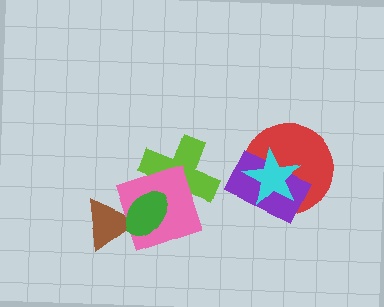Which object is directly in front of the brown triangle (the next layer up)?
The pink square is directly in front of the brown triangle.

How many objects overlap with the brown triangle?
2 objects overlap with the brown triangle.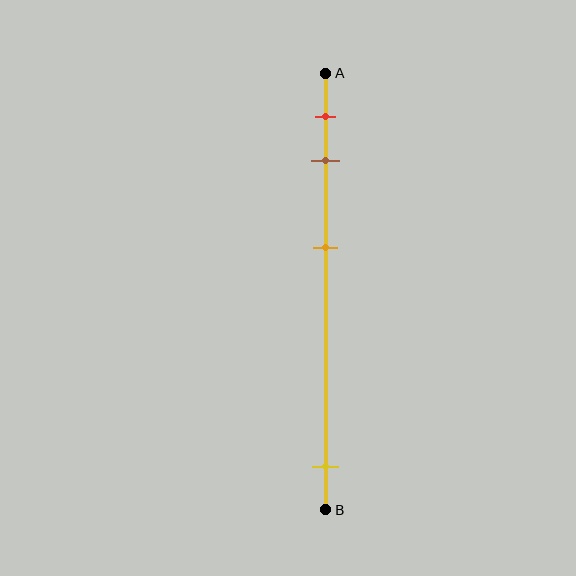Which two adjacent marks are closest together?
The red and brown marks are the closest adjacent pair.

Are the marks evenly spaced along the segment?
No, the marks are not evenly spaced.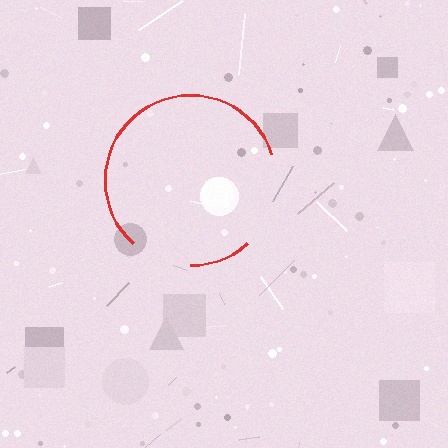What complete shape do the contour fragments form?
The contour fragments form a circle.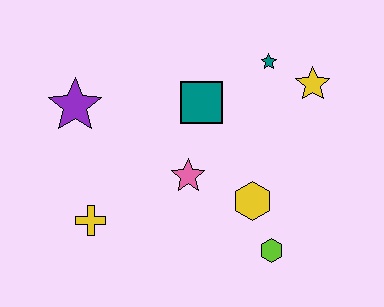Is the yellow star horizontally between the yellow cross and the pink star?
No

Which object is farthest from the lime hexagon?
The purple star is farthest from the lime hexagon.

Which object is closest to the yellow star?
The teal star is closest to the yellow star.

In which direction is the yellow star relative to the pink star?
The yellow star is to the right of the pink star.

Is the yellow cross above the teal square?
No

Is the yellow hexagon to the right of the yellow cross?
Yes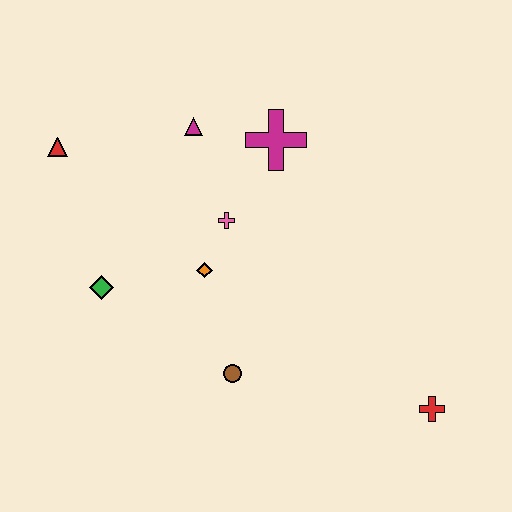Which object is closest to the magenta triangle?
The magenta cross is closest to the magenta triangle.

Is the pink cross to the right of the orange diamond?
Yes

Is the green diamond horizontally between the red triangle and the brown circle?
Yes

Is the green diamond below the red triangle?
Yes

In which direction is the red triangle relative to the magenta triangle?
The red triangle is to the left of the magenta triangle.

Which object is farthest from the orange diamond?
The red cross is farthest from the orange diamond.